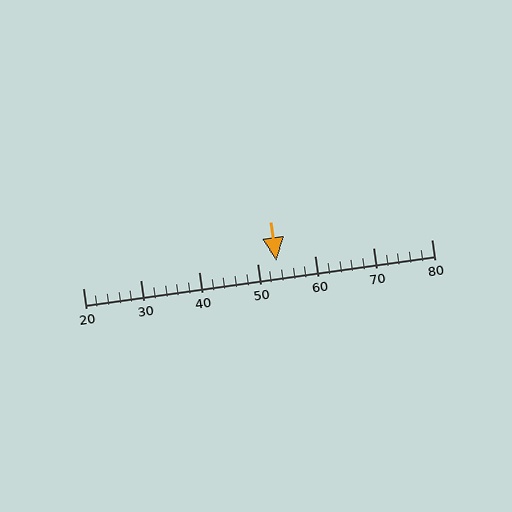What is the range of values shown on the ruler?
The ruler shows values from 20 to 80.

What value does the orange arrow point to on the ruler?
The orange arrow points to approximately 53.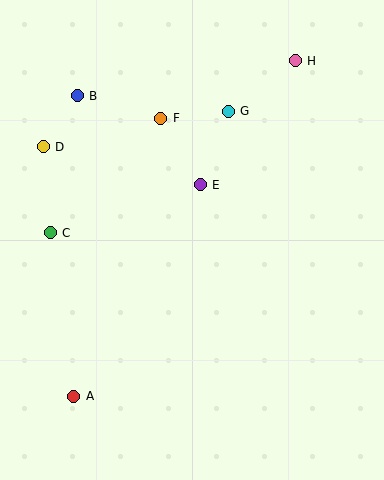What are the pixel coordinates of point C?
Point C is at (50, 233).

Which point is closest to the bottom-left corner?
Point A is closest to the bottom-left corner.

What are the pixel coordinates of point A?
Point A is at (74, 396).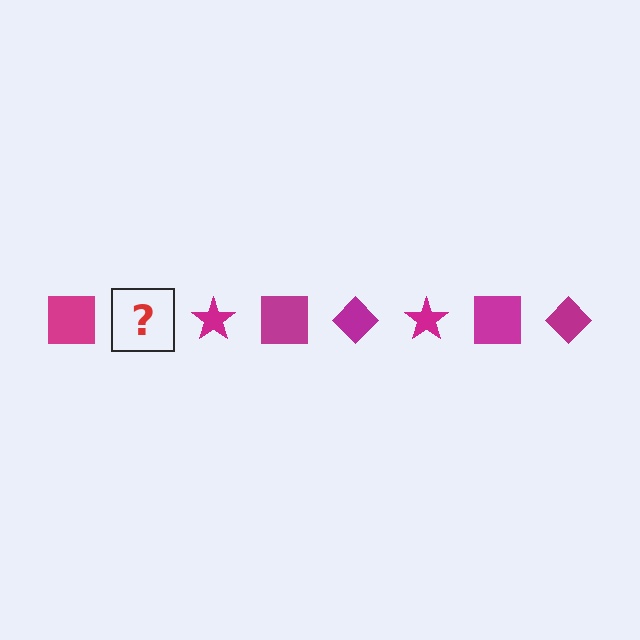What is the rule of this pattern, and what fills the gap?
The rule is that the pattern cycles through square, diamond, star shapes in magenta. The gap should be filled with a magenta diamond.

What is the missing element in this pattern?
The missing element is a magenta diamond.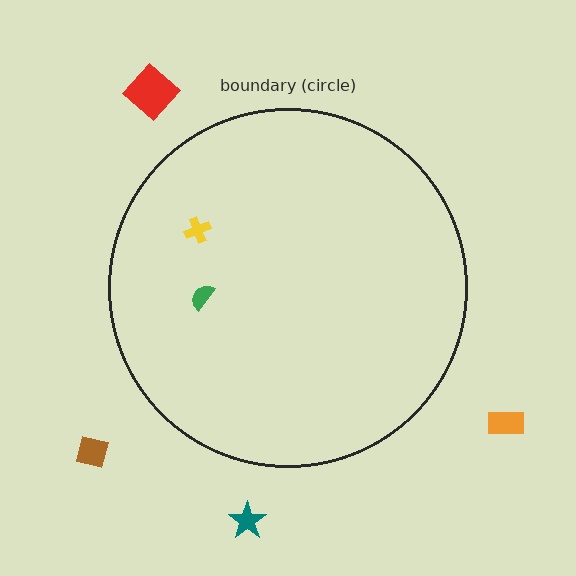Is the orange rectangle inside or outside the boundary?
Outside.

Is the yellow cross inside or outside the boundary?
Inside.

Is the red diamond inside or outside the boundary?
Outside.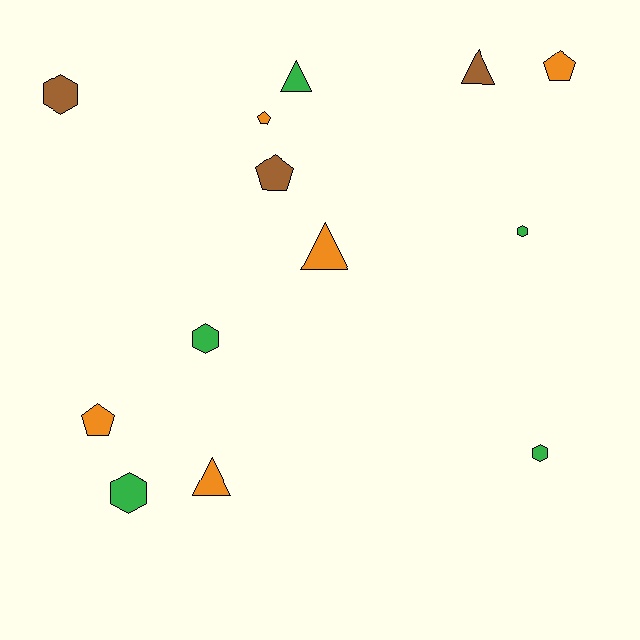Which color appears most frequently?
Green, with 5 objects.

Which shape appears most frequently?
Hexagon, with 5 objects.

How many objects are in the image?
There are 13 objects.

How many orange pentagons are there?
There are 3 orange pentagons.